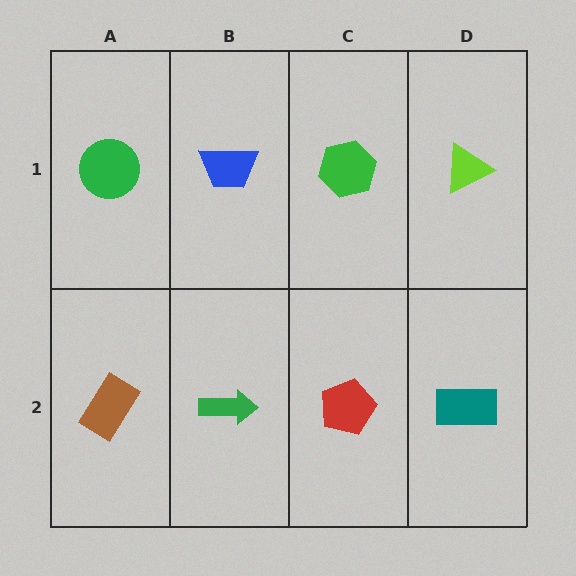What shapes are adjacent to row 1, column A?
A brown rectangle (row 2, column A), a blue trapezoid (row 1, column B).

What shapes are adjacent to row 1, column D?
A teal rectangle (row 2, column D), a green hexagon (row 1, column C).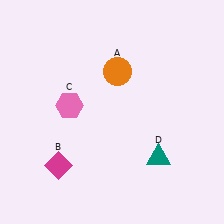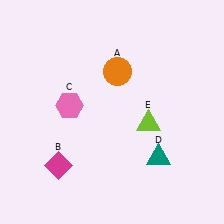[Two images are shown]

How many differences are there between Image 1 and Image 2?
There is 1 difference between the two images.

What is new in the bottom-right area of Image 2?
A lime triangle (E) was added in the bottom-right area of Image 2.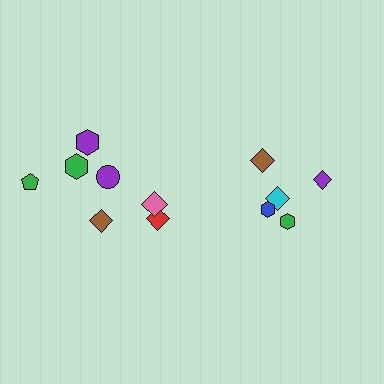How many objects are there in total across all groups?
There are 12 objects.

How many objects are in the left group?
There are 7 objects.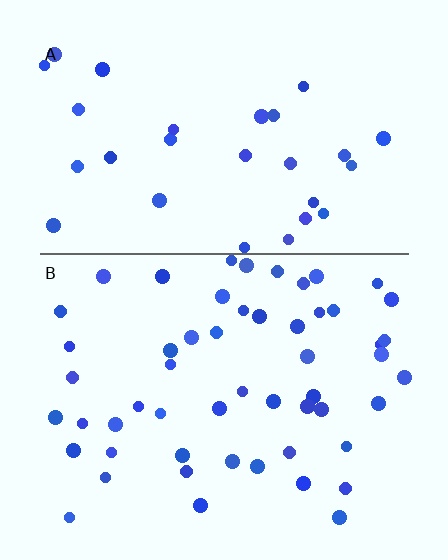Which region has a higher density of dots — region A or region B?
B (the bottom).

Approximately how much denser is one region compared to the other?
Approximately 1.8× — region B over region A.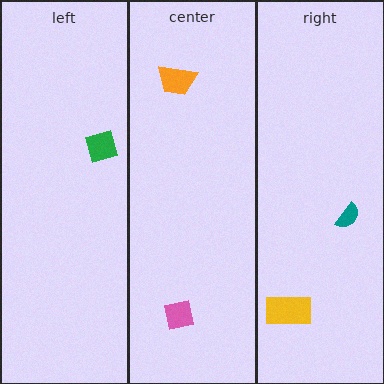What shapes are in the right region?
The teal semicircle, the yellow rectangle.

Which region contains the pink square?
The center region.